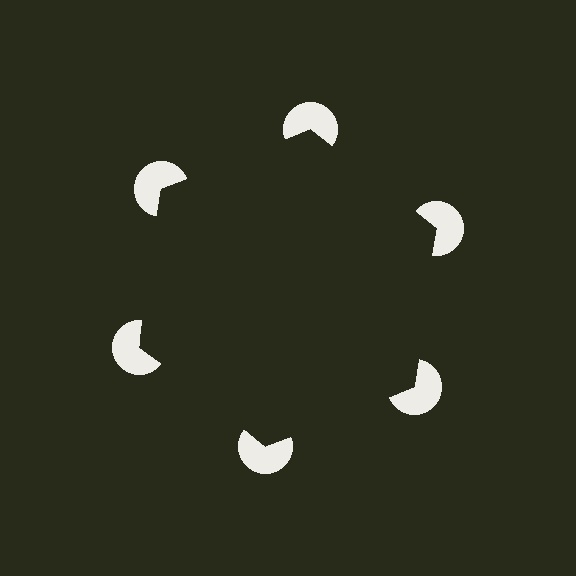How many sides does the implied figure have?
6 sides.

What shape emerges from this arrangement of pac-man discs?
An illusory hexagon — its edges are inferred from the aligned wedge cuts in the pac-man discs, not physically drawn.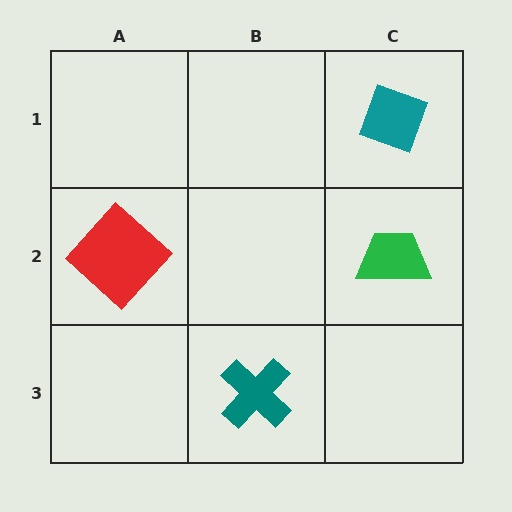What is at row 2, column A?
A red diamond.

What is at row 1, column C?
A teal diamond.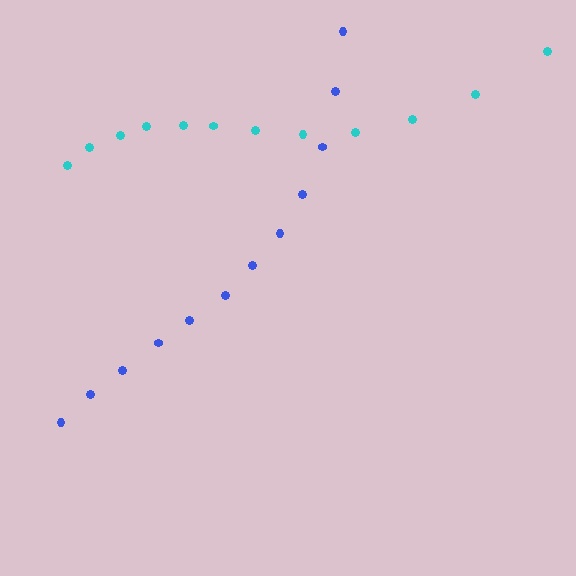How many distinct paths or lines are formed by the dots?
There are 2 distinct paths.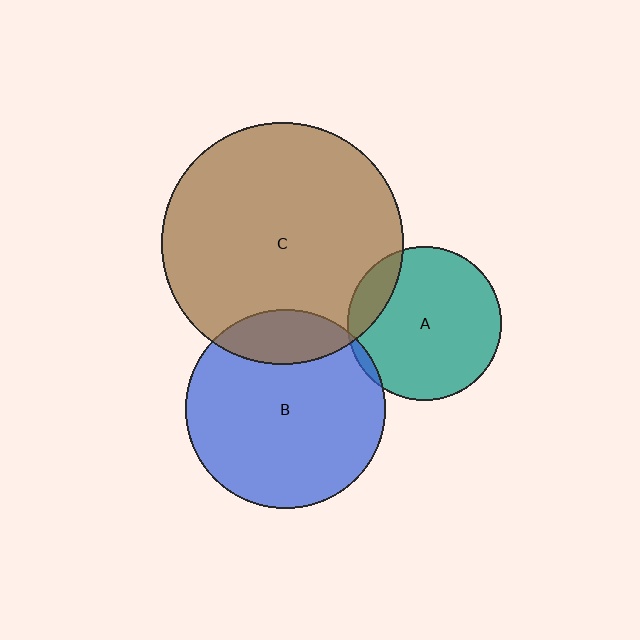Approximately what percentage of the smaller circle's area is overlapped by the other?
Approximately 15%.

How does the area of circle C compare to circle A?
Approximately 2.5 times.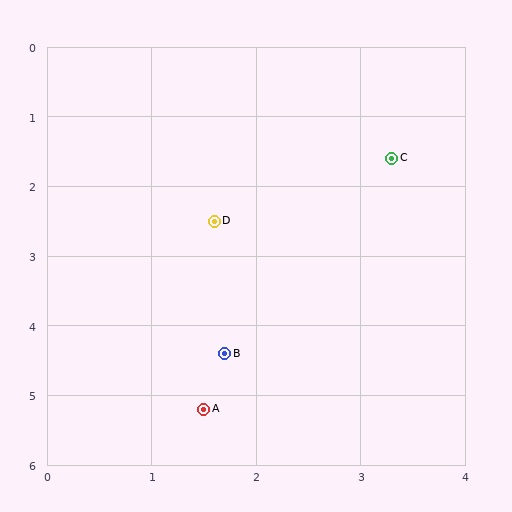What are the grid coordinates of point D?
Point D is at approximately (1.6, 2.5).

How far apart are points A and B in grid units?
Points A and B are about 0.8 grid units apart.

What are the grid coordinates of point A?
Point A is at approximately (1.5, 5.2).